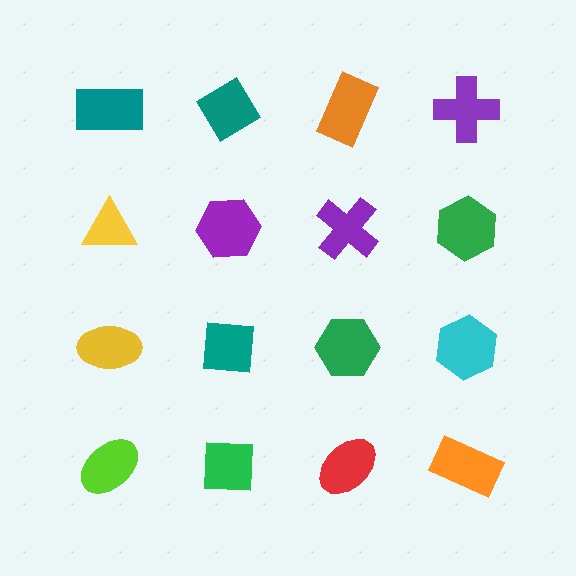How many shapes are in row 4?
4 shapes.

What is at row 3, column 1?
A yellow ellipse.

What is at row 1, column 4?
A purple cross.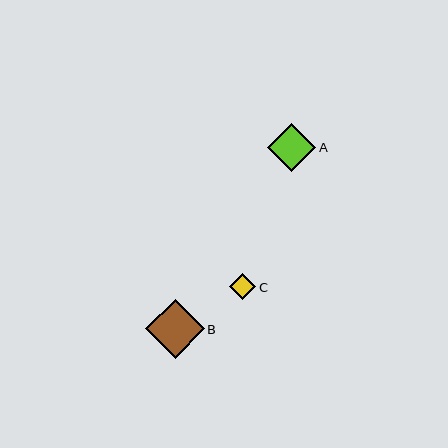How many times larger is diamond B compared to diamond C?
Diamond B is approximately 2.2 times the size of diamond C.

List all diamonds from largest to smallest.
From largest to smallest: B, A, C.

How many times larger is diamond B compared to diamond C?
Diamond B is approximately 2.2 times the size of diamond C.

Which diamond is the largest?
Diamond B is the largest with a size of approximately 59 pixels.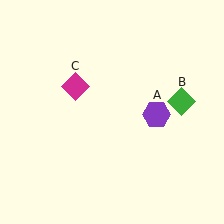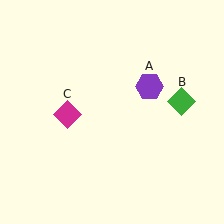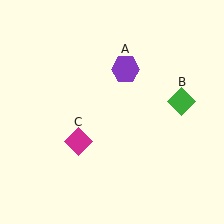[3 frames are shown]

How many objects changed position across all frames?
2 objects changed position: purple hexagon (object A), magenta diamond (object C).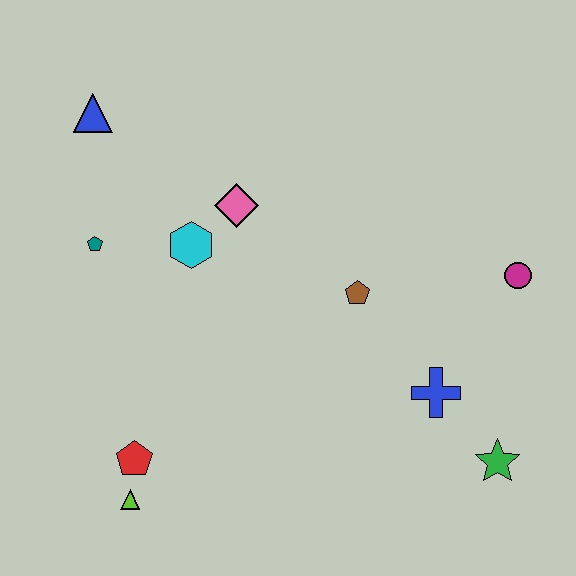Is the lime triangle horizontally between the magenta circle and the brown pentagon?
No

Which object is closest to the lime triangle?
The red pentagon is closest to the lime triangle.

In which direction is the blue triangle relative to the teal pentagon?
The blue triangle is above the teal pentagon.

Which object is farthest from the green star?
The blue triangle is farthest from the green star.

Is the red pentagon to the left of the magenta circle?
Yes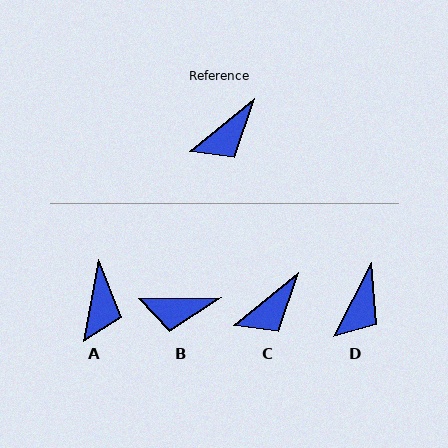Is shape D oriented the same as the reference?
No, it is off by about 24 degrees.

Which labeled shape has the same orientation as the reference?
C.